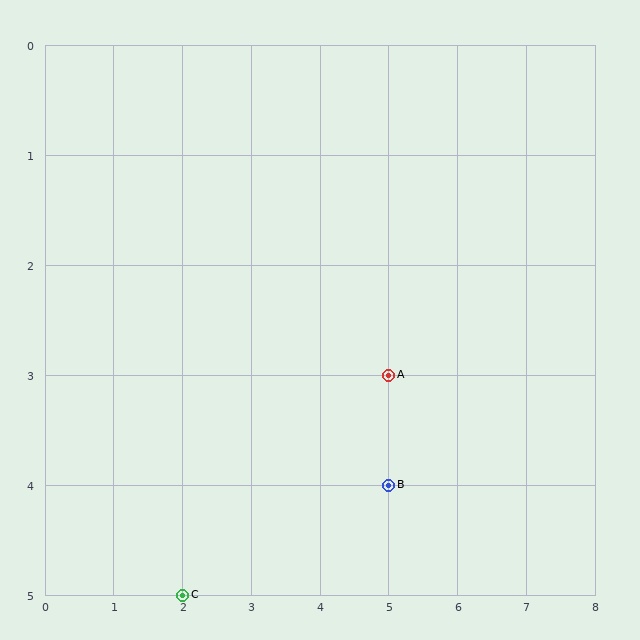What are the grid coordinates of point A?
Point A is at grid coordinates (5, 3).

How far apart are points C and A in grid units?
Points C and A are 3 columns and 2 rows apart (about 3.6 grid units diagonally).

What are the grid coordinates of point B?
Point B is at grid coordinates (5, 4).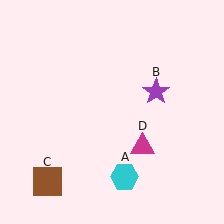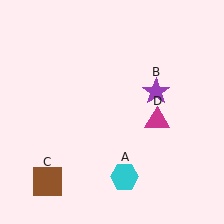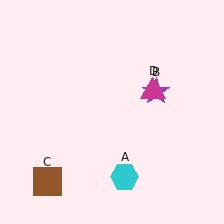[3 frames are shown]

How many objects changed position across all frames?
1 object changed position: magenta triangle (object D).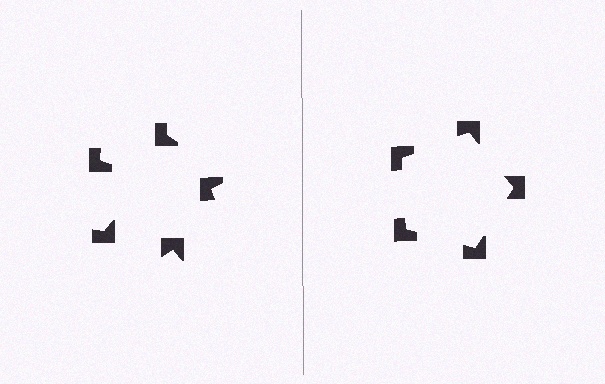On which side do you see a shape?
An illusory pentagon appears on the right side. On the left side the wedge cuts are rotated, so no coherent shape forms.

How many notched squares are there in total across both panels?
10 — 5 on each side.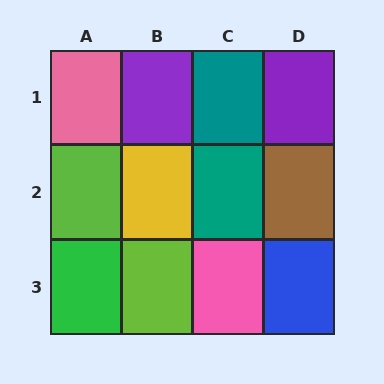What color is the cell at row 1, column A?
Pink.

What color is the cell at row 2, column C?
Teal.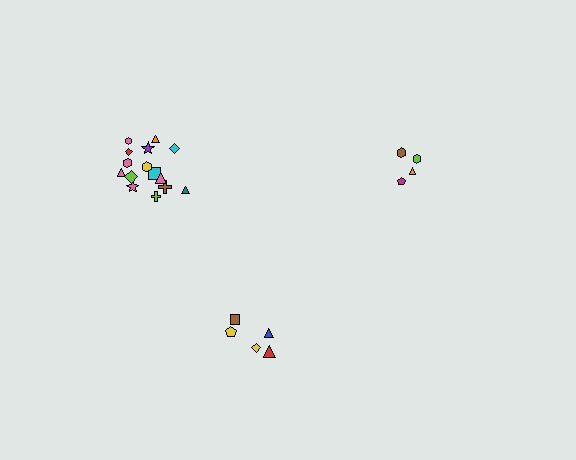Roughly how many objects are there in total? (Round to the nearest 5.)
Roughly 25 objects in total.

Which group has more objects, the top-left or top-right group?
The top-left group.